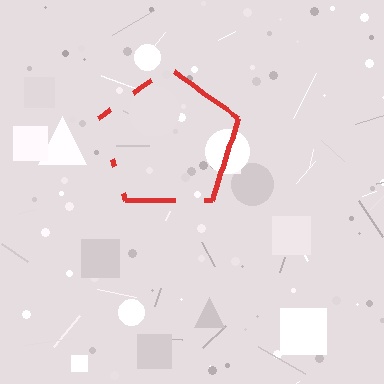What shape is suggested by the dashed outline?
The dashed outline suggests a pentagon.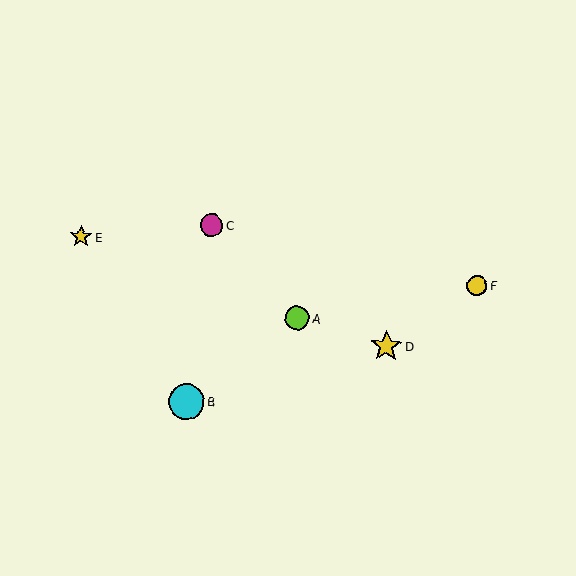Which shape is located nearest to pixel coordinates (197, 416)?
The cyan circle (labeled B) at (186, 402) is nearest to that location.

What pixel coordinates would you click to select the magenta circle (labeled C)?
Click at (211, 225) to select the magenta circle C.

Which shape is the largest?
The cyan circle (labeled B) is the largest.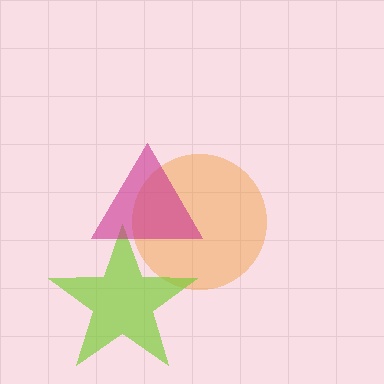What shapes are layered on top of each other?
The layered shapes are: an orange circle, a lime star, a magenta triangle.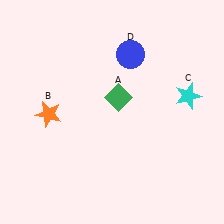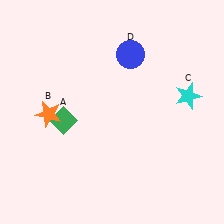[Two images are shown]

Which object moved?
The green diamond (A) moved left.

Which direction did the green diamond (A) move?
The green diamond (A) moved left.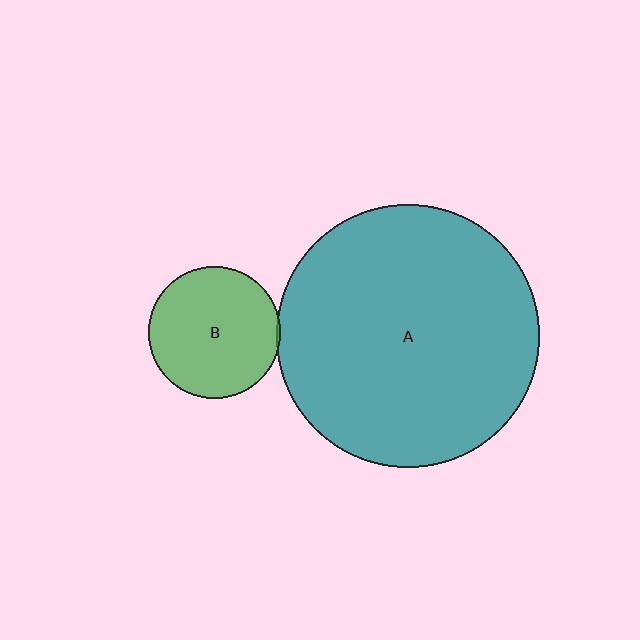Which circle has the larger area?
Circle A (teal).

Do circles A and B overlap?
Yes.